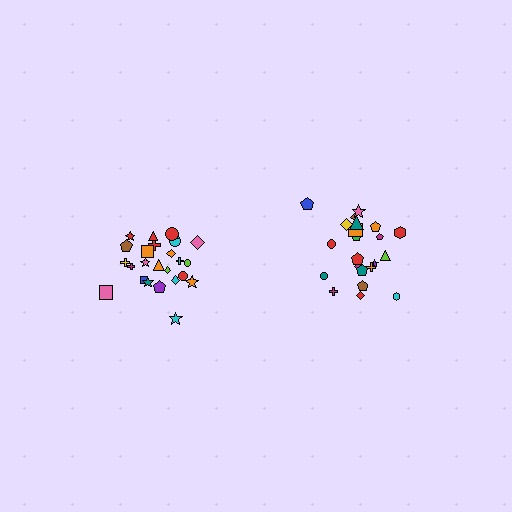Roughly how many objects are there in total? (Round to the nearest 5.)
Roughly 45 objects in total.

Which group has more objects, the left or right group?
The left group.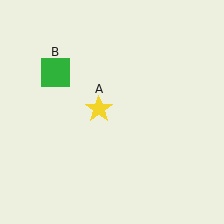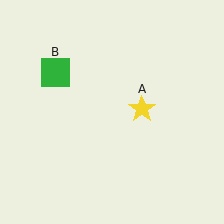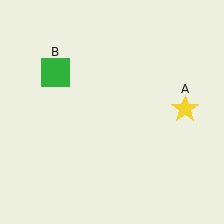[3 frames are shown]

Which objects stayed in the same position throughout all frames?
Green square (object B) remained stationary.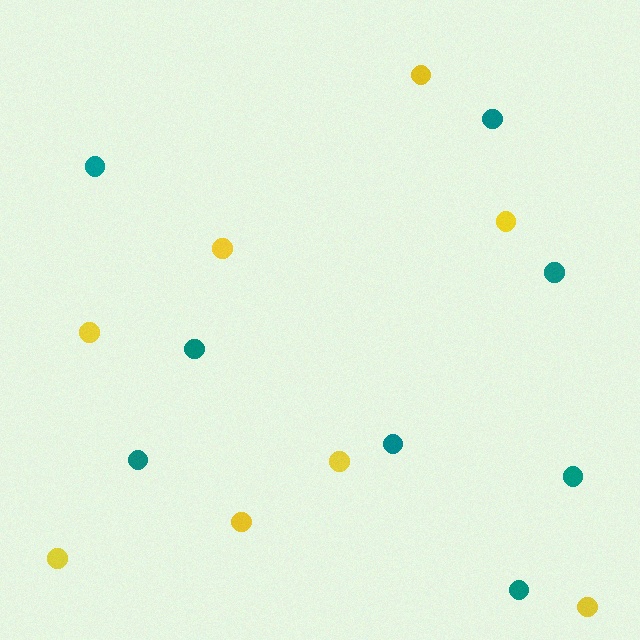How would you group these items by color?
There are 2 groups: one group of yellow circles (8) and one group of teal circles (8).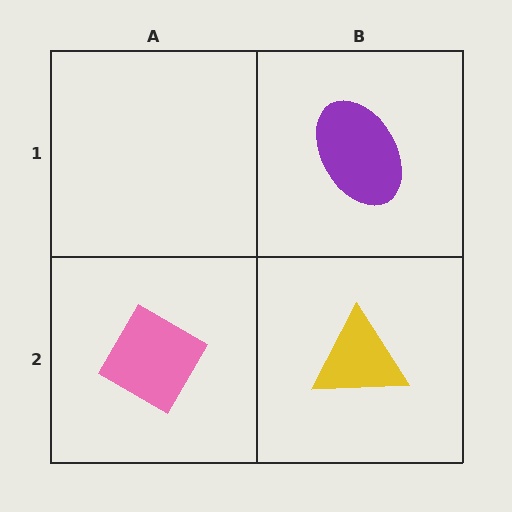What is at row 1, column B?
A purple ellipse.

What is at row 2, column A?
A pink diamond.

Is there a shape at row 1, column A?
No, that cell is empty.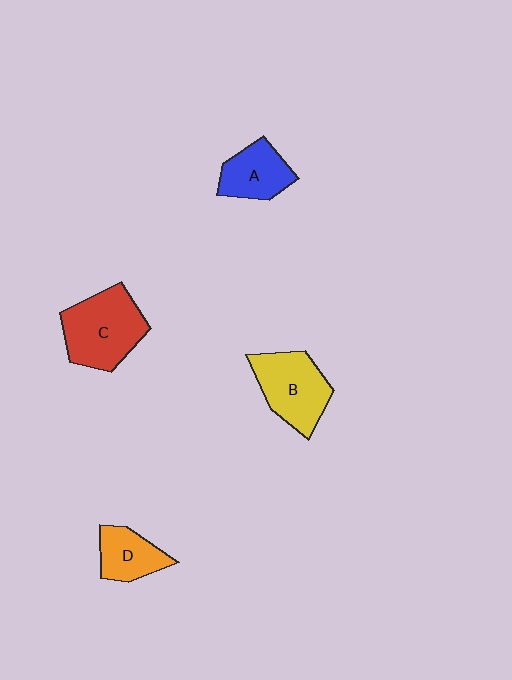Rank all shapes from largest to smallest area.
From largest to smallest: C (red), B (yellow), A (blue), D (orange).